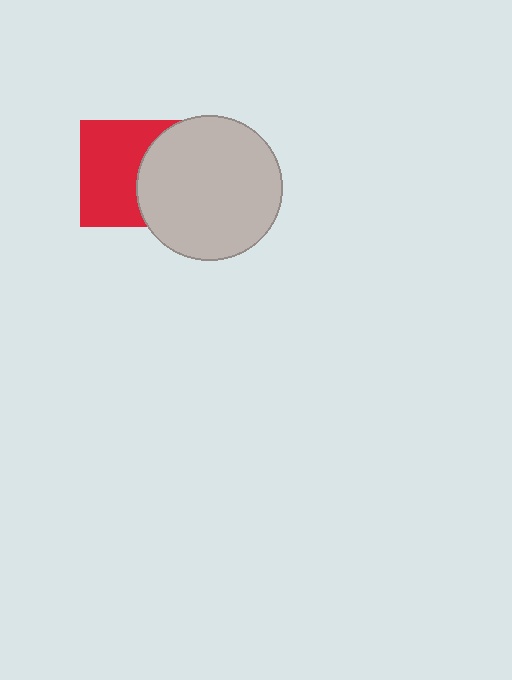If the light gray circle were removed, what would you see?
You would see the complete red square.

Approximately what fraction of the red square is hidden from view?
Roughly 39% of the red square is hidden behind the light gray circle.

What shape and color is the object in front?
The object in front is a light gray circle.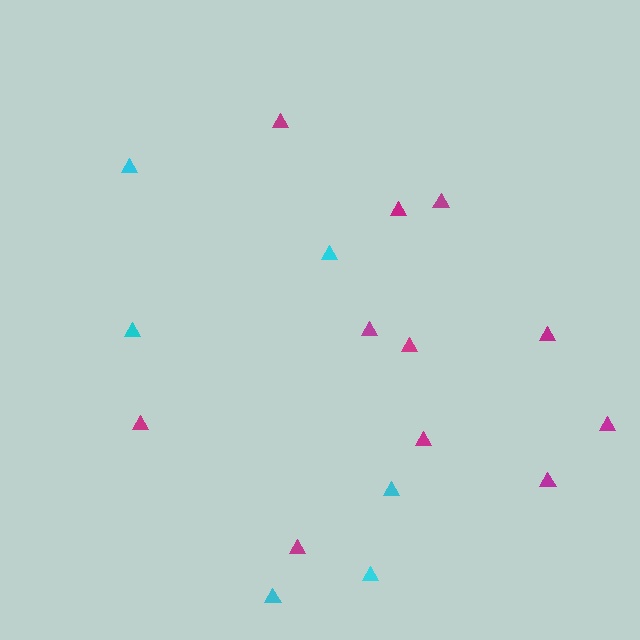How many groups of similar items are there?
There are 2 groups: one group of cyan triangles (6) and one group of magenta triangles (11).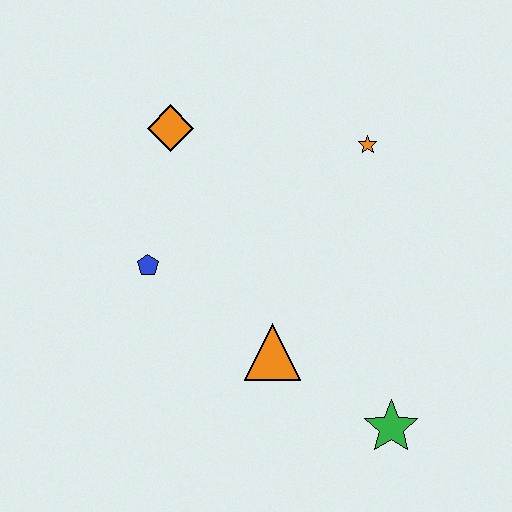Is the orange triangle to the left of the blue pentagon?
No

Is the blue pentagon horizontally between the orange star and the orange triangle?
No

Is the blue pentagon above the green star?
Yes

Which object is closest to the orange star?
The orange diamond is closest to the orange star.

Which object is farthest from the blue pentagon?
The green star is farthest from the blue pentagon.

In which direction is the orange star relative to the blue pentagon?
The orange star is to the right of the blue pentagon.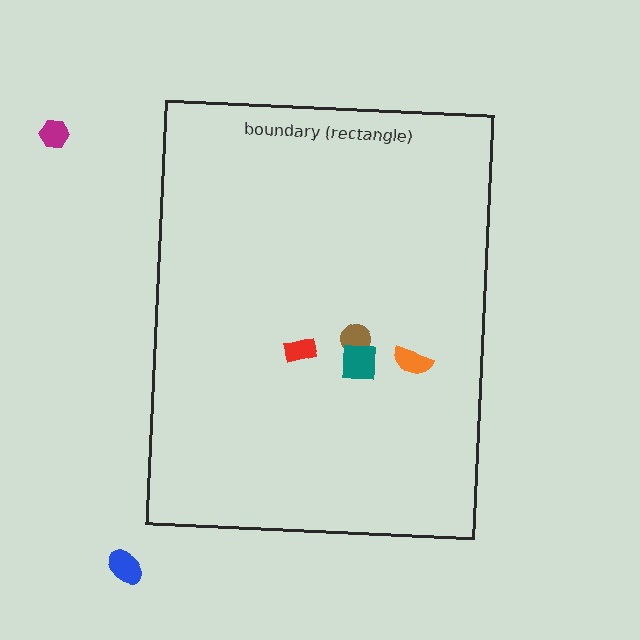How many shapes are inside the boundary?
4 inside, 2 outside.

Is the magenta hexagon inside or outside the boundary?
Outside.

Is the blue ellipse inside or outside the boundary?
Outside.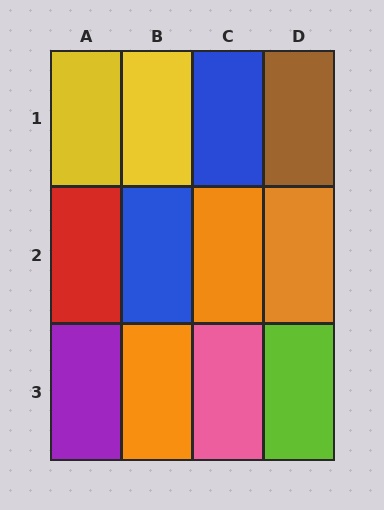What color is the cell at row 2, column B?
Blue.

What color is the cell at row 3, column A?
Purple.